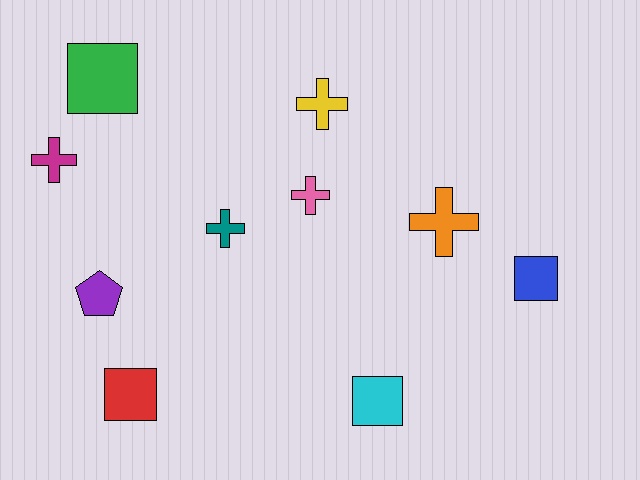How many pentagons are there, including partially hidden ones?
There is 1 pentagon.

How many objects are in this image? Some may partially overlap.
There are 10 objects.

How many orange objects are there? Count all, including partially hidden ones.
There is 1 orange object.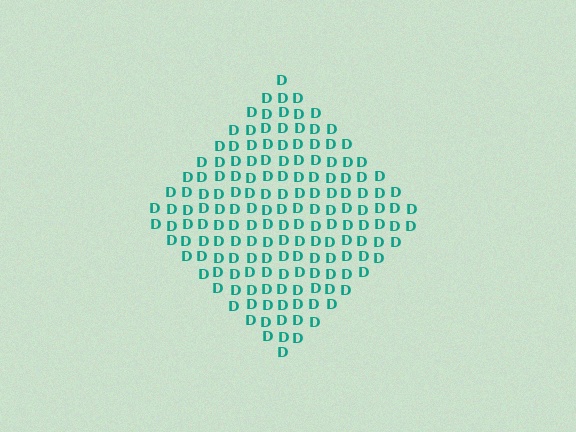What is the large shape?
The large shape is a diamond.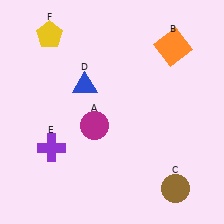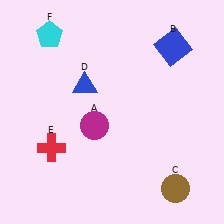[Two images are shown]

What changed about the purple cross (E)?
In Image 1, E is purple. In Image 2, it changed to red.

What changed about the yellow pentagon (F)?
In Image 1, F is yellow. In Image 2, it changed to cyan.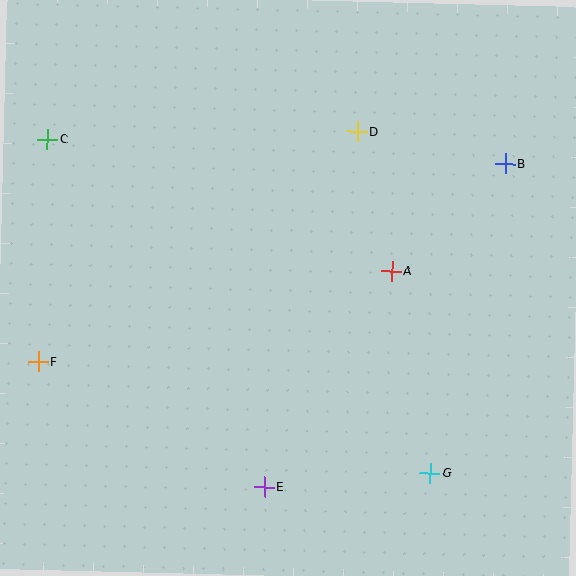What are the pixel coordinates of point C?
Point C is at (47, 139).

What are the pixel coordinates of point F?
Point F is at (38, 362).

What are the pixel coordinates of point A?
Point A is at (392, 271).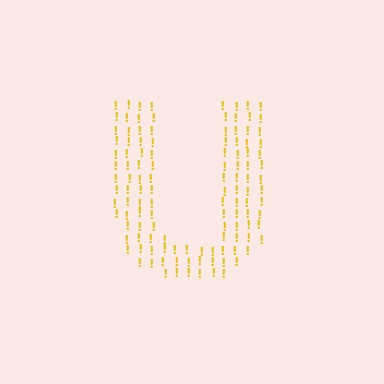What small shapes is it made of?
It is made of small exclamation marks.